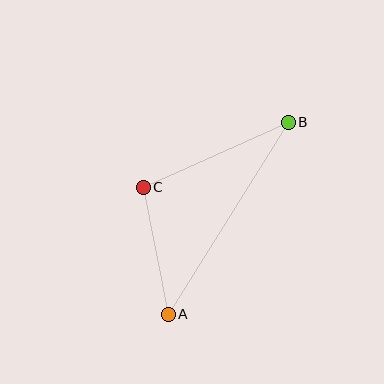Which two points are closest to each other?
Points A and C are closest to each other.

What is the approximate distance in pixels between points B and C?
The distance between B and C is approximately 159 pixels.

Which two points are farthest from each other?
Points A and B are farthest from each other.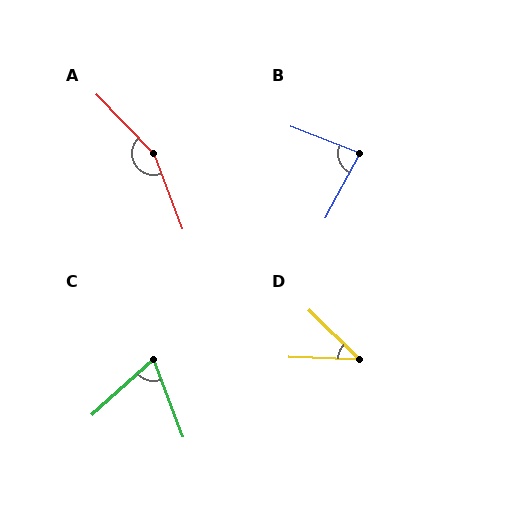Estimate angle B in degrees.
Approximately 83 degrees.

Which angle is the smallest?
D, at approximately 43 degrees.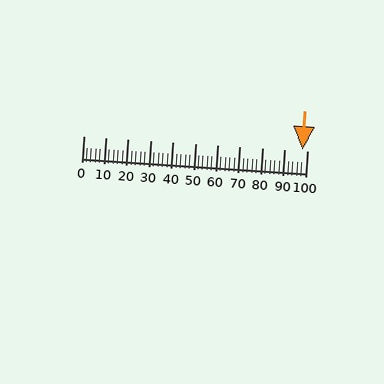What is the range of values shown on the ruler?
The ruler shows values from 0 to 100.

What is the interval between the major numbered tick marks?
The major tick marks are spaced 10 units apart.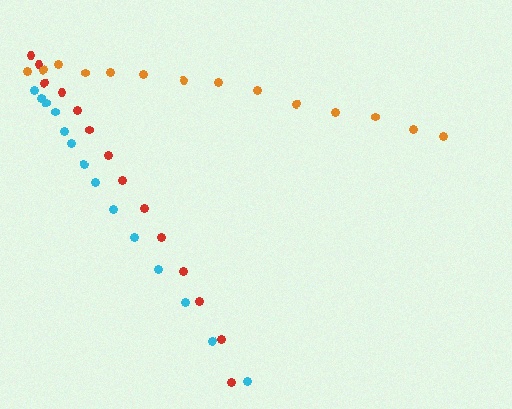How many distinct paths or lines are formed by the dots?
There are 3 distinct paths.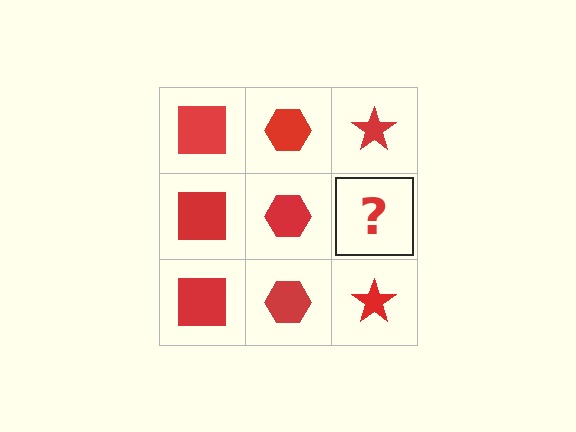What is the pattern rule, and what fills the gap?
The rule is that each column has a consistent shape. The gap should be filled with a red star.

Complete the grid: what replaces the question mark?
The question mark should be replaced with a red star.